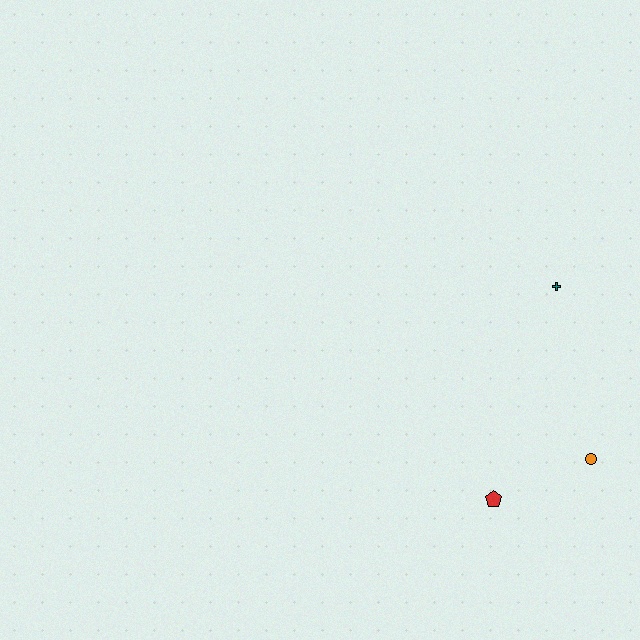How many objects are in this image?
There are 3 objects.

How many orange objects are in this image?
There is 1 orange object.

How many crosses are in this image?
There is 1 cross.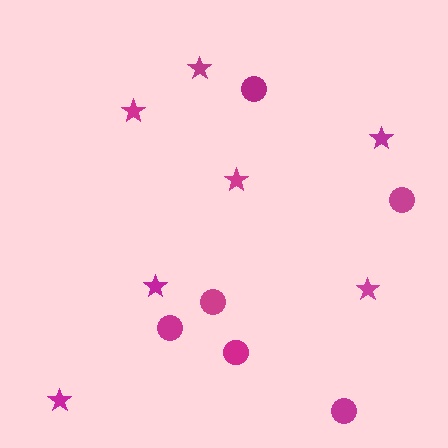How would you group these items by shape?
There are 2 groups: one group of stars (7) and one group of circles (6).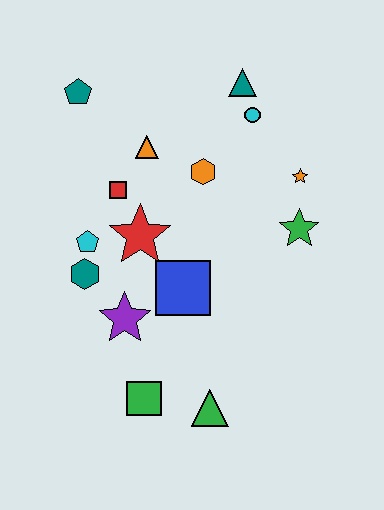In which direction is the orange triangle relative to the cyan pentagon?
The orange triangle is above the cyan pentagon.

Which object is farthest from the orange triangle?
The green triangle is farthest from the orange triangle.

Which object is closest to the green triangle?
The green square is closest to the green triangle.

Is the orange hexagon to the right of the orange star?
No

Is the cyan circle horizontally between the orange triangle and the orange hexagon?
No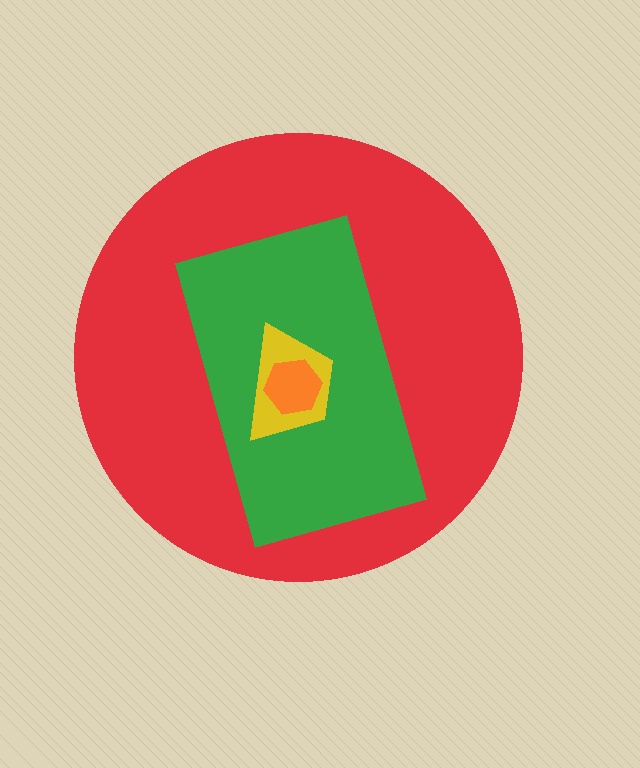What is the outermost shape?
The red circle.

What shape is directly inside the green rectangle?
The yellow trapezoid.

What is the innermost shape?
The orange hexagon.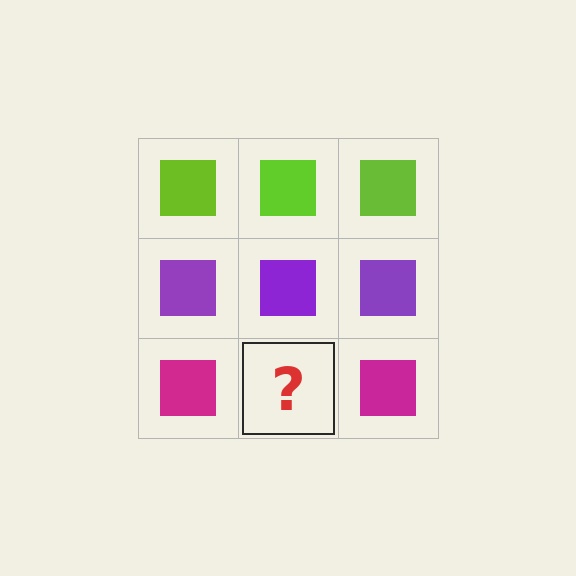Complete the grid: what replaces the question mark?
The question mark should be replaced with a magenta square.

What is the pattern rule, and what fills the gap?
The rule is that each row has a consistent color. The gap should be filled with a magenta square.